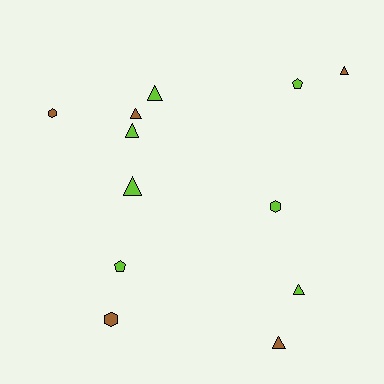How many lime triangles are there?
There are 4 lime triangles.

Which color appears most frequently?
Lime, with 7 objects.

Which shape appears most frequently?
Triangle, with 7 objects.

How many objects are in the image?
There are 12 objects.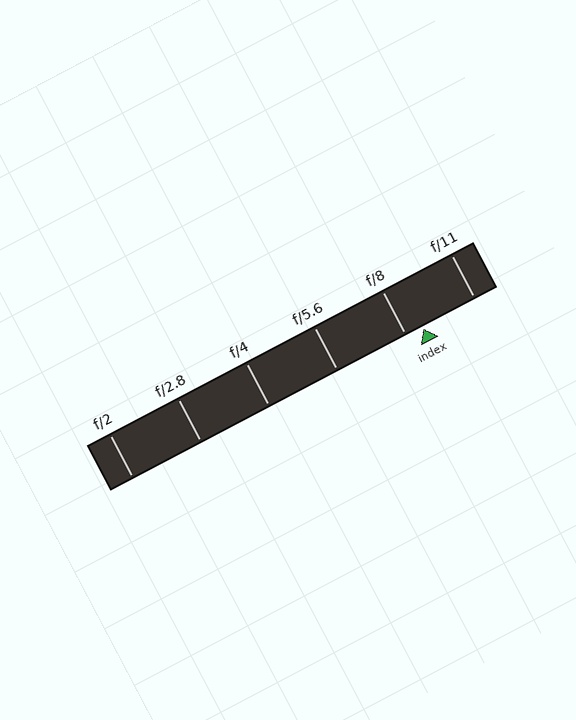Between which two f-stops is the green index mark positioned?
The index mark is between f/8 and f/11.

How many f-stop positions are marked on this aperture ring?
There are 6 f-stop positions marked.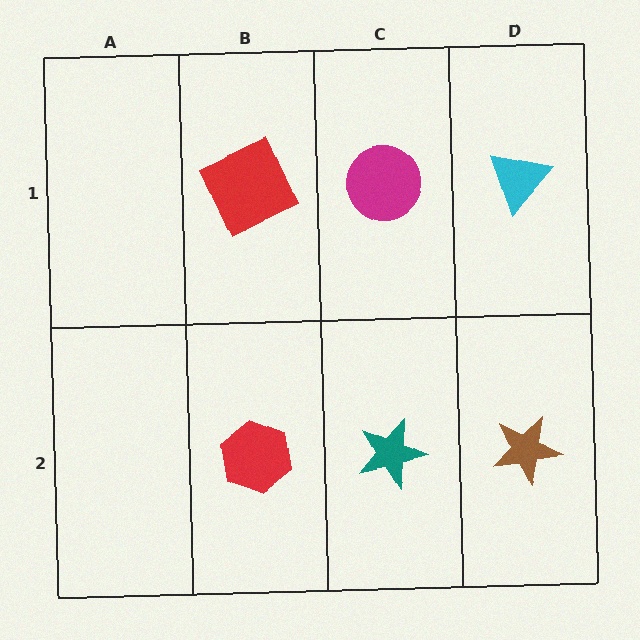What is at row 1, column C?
A magenta circle.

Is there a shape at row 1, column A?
No, that cell is empty.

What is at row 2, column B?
A red hexagon.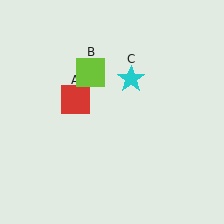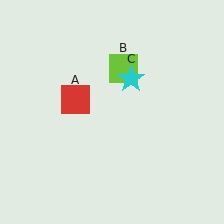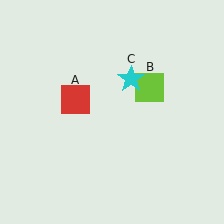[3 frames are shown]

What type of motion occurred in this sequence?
The lime square (object B) rotated clockwise around the center of the scene.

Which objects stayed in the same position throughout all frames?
Red square (object A) and cyan star (object C) remained stationary.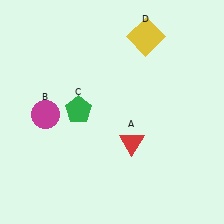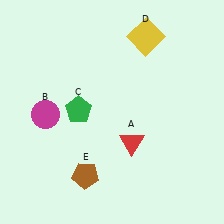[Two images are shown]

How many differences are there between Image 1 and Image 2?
There is 1 difference between the two images.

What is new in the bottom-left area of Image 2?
A brown pentagon (E) was added in the bottom-left area of Image 2.